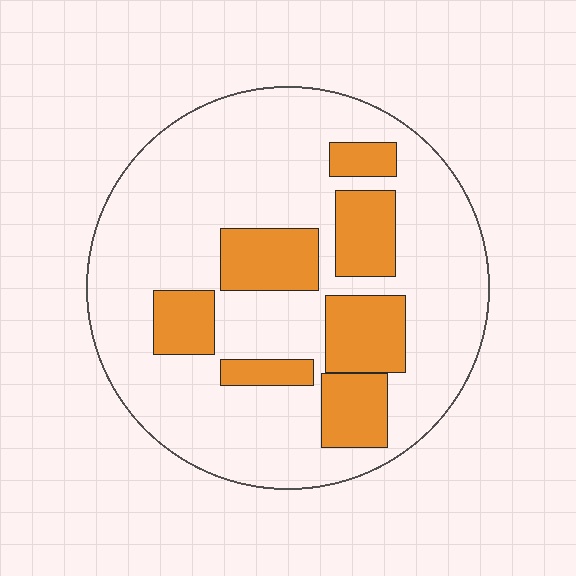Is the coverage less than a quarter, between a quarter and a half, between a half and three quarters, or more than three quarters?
Less than a quarter.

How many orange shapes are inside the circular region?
7.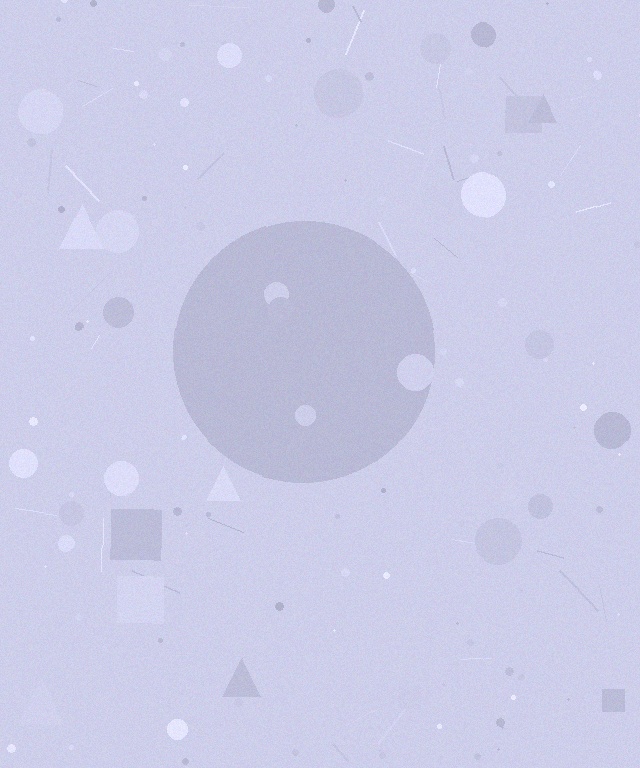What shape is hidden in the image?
A circle is hidden in the image.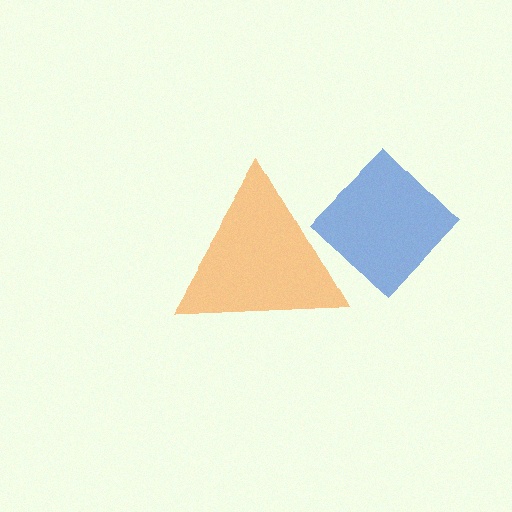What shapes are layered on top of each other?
The layered shapes are: a blue diamond, an orange triangle.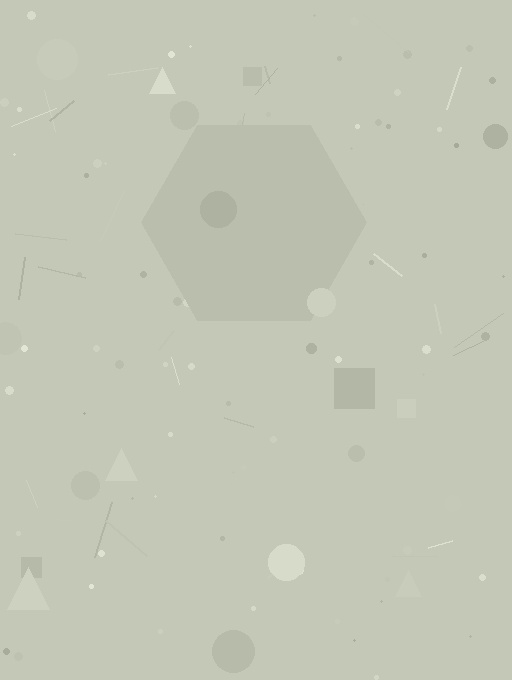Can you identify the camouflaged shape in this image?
The camouflaged shape is a hexagon.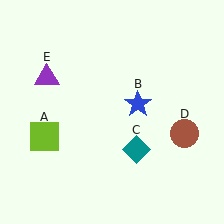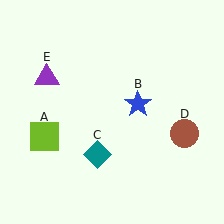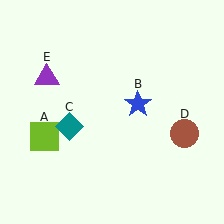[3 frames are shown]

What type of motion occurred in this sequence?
The teal diamond (object C) rotated clockwise around the center of the scene.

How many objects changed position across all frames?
1 object changed position: teal diamond (object C).